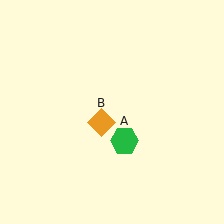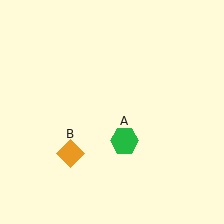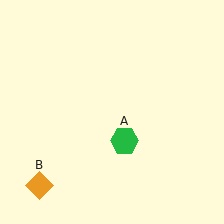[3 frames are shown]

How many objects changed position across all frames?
1 object changed position: orange diamond (object B).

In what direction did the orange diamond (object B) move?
The orange diamond (object B) moved down and to the left.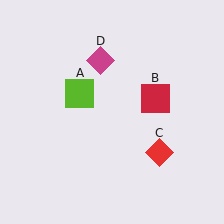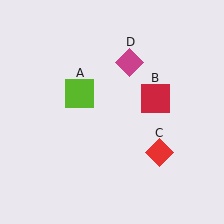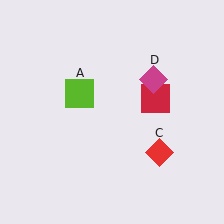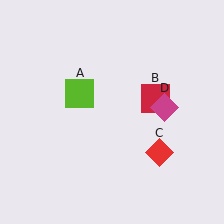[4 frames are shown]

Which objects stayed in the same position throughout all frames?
Lime square (object A) and red square (object B) and red diamond (object C) remained stationary.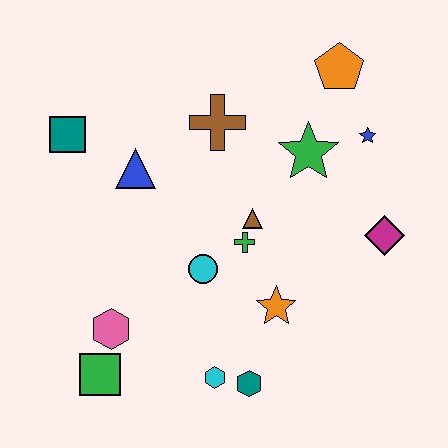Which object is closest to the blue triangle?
The teal square is closest to the blue triangle.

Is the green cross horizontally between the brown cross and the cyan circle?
No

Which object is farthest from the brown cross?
The green square is farthest from the brown cross.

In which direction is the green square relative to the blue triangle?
The green square is below the blue triangle.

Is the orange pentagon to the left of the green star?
No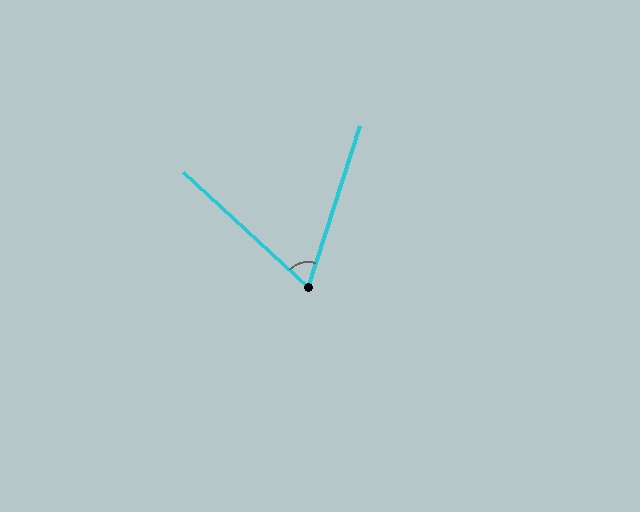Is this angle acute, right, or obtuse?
It is acute.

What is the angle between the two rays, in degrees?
Approximately 65 degrees.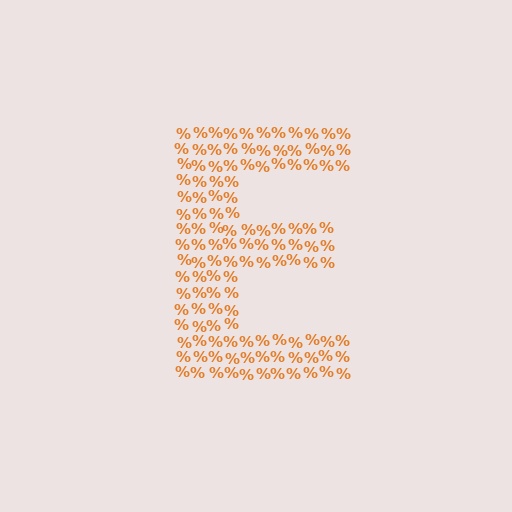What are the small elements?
The small elements are percent signs.